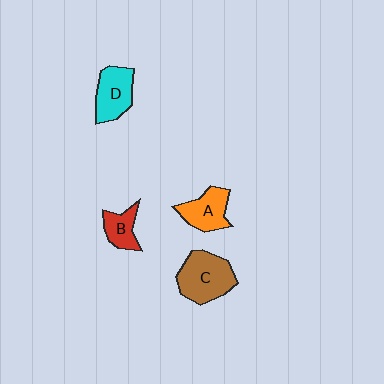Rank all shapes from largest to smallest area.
From largest to smallest: C (brown), D (cyan), A (orange), B (red).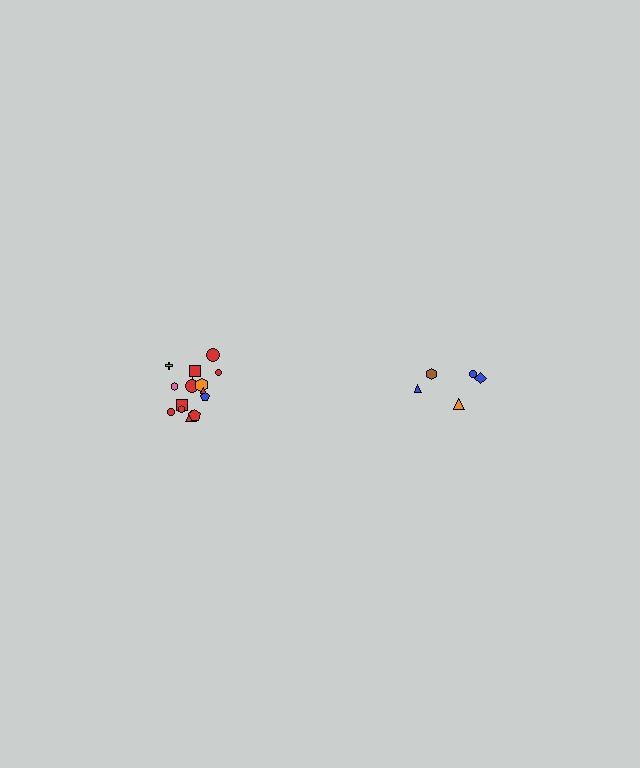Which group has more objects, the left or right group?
The left group.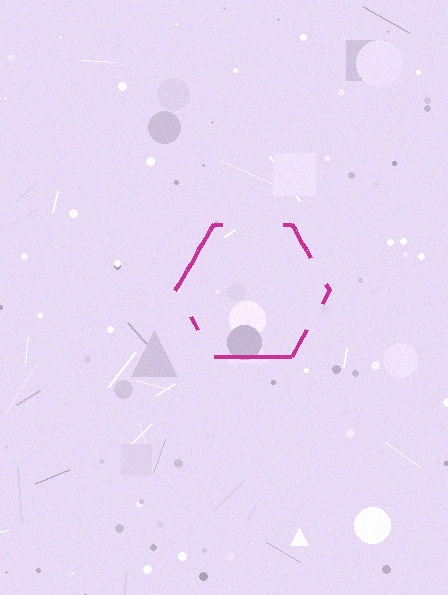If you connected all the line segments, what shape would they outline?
They would outline a hexagon.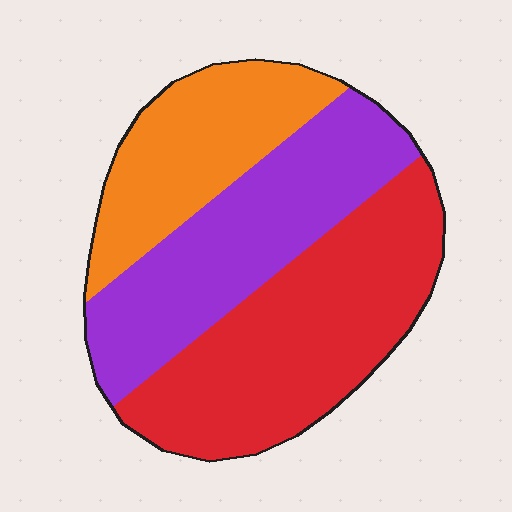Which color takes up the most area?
Red, at roughly 40%.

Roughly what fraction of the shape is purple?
Purple covers about 35% of the shape.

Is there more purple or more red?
Red.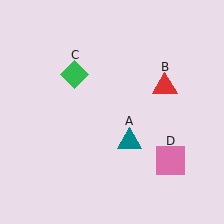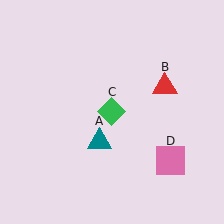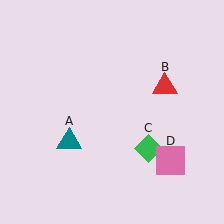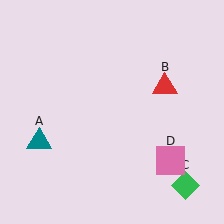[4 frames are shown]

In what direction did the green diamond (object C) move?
The green diamond (object C) moved down and to the right.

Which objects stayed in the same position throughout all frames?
Red triangle (object B) and pink square (object D) remained stationary.